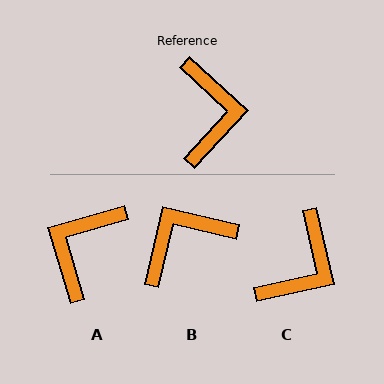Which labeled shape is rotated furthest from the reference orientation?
A, about 149 degrees away.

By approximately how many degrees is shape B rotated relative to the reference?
Approximately 119 degrees counter-clockwise.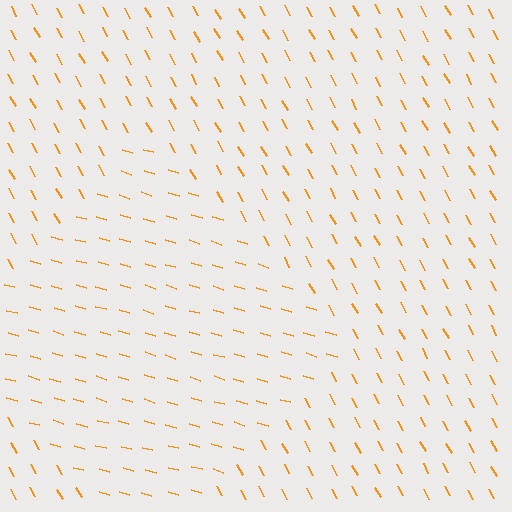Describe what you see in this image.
The image is filled with small orange line segments. A diamond region in the image has lines oriented differently from the surrounding lines, creating a visible texture boundary.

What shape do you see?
I see a diamond.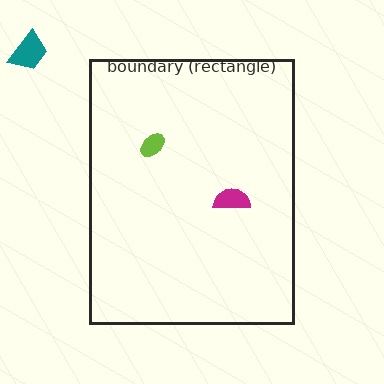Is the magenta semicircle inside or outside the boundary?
Inside.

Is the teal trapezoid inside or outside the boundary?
Outside.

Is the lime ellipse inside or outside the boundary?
Inside.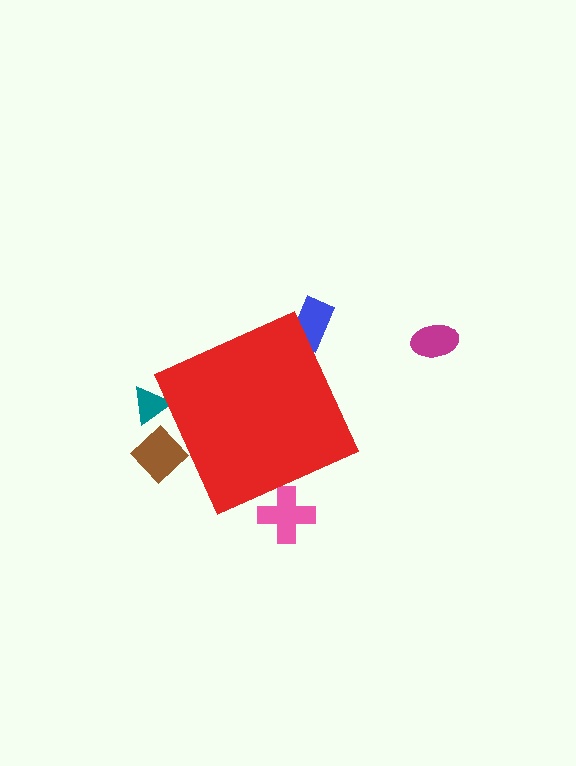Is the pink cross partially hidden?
Yes, the pink cross is partially hidden behind the red diamond.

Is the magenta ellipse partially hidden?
No, the magenta ellipse is fully visible.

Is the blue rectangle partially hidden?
Yes, the blue rectangle is partially hidden behind the red diamond.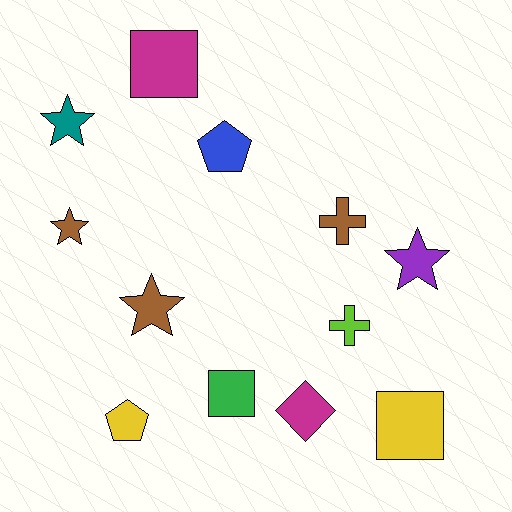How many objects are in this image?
There are 12 objects.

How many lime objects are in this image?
There is 1 lime object.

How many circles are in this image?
There are no circles.